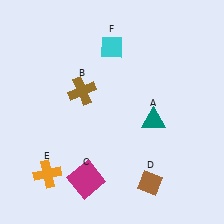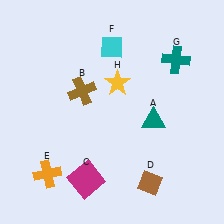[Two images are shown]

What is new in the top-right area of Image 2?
A teal cross (G) was added in the top-right area of Image 2.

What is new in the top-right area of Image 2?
A yellow star (H) was added in the top-right area of Image 2.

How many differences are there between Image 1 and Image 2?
There are 2 differences between the two images.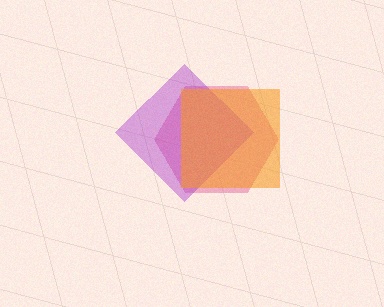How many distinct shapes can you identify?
There are 3 distinct shapes: a pink hexagon, a purple diamond, an orange square.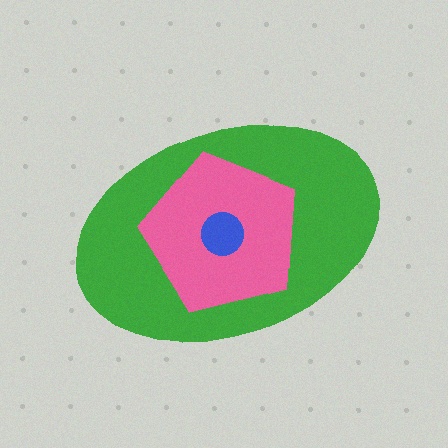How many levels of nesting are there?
3.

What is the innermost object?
The blue circle.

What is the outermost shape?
The green ellipse.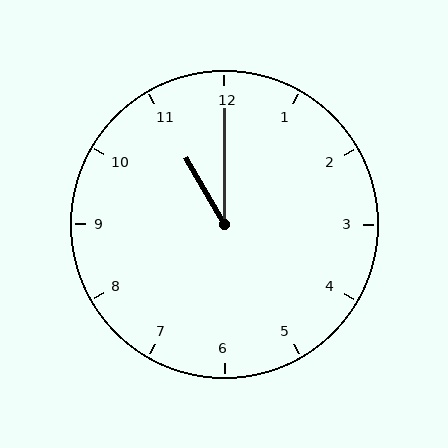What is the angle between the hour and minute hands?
Approximately 30 degrees.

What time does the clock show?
11:00.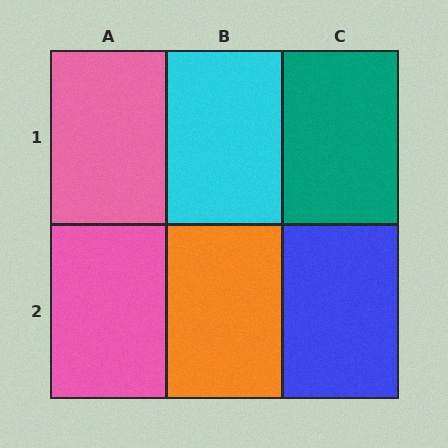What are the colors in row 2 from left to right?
Pink, orange, blue.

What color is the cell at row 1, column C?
Teal.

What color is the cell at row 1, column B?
Cyan.